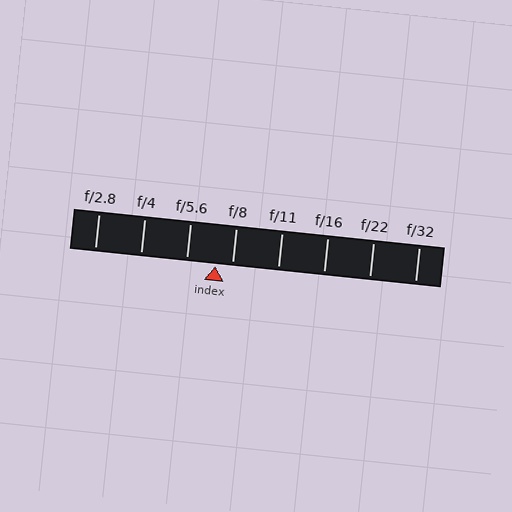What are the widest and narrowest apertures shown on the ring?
The widest aperture shown is f/2.8 and the narrowest is f/32.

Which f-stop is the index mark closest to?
The index mark is closest to f/8.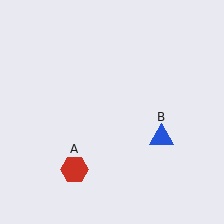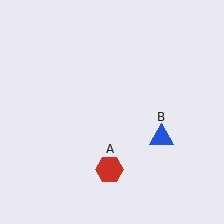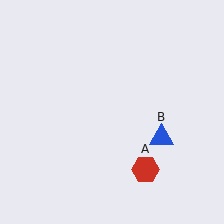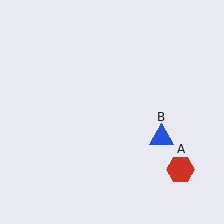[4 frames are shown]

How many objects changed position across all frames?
1 object changed position: red hexagon (object A).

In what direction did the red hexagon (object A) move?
The red hexagon (object A) moved right.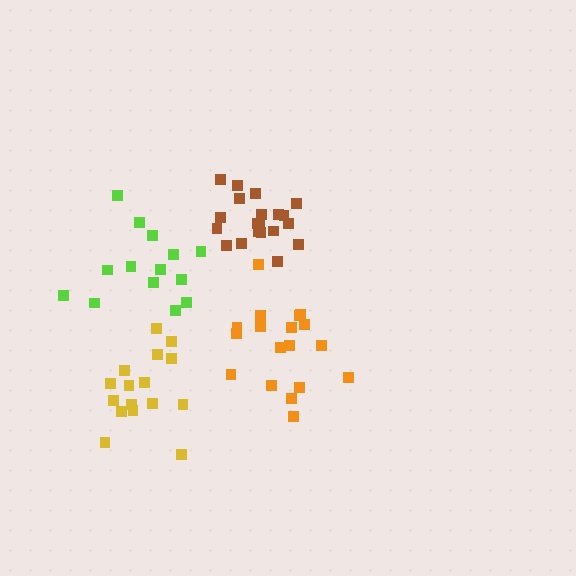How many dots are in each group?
Group 1: 18 dots, Group 2: 16 dots, Group 3: 20 dots, Group 4: 14 dots (68 total).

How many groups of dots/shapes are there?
There are 4 groups.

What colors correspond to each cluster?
The clusters are colored: orange, yellow, brown, lime.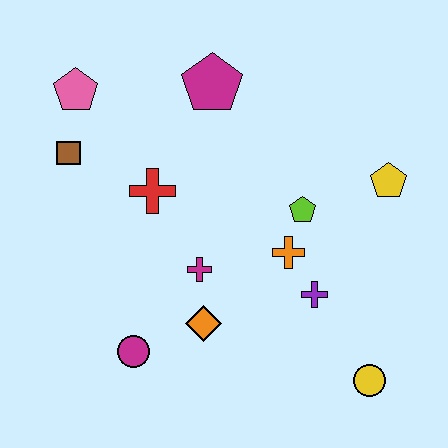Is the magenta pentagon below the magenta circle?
No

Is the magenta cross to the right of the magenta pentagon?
No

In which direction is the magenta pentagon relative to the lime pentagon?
The magenta pentagon is above the lime pentagon.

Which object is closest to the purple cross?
The orange cross is closest to the purple cross.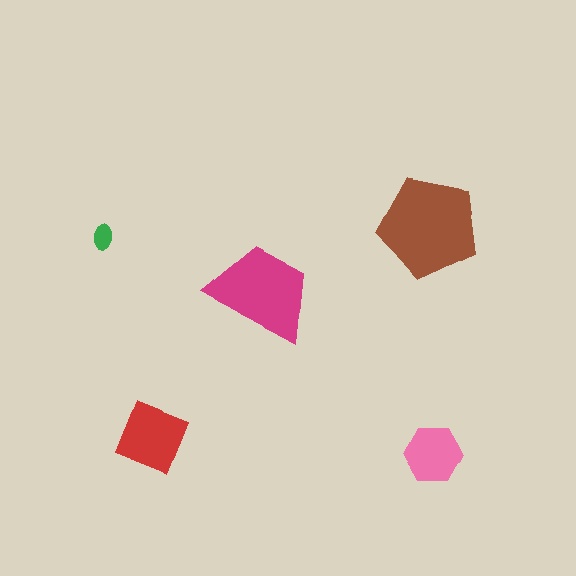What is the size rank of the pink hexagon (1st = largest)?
4th.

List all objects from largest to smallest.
The brown pentagon, the magenta trapezoid, the red square, the pink hexagon, the green ellipse.